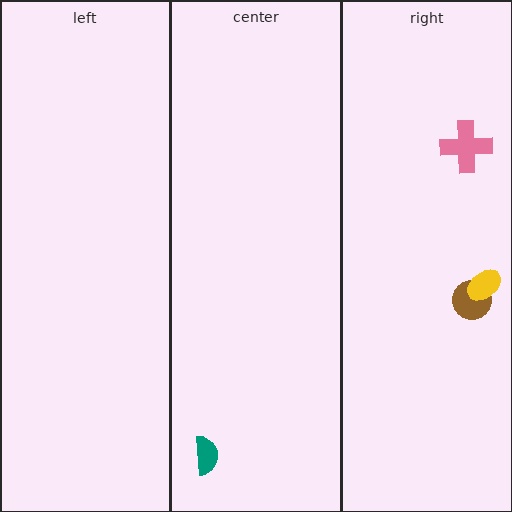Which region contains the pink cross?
The right region.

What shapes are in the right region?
The brown circle, the yellow ellipse, the pink cross.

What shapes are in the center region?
The teal semicircle.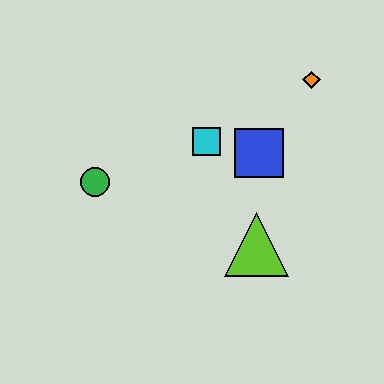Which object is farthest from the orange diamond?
The green circle is farthest from the orange diamond.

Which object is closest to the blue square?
The cyan square is closest to the blue square.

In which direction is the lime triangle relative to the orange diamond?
The lime triangle is below the orange diamond.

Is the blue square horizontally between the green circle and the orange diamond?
Yes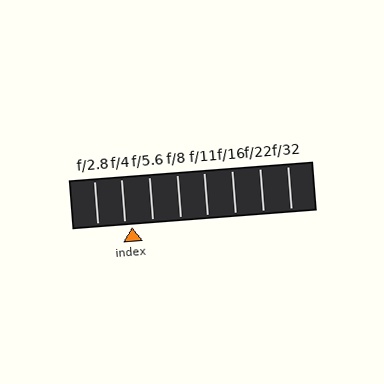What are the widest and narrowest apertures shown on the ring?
The widest aperture shown is f/2.8 and the narrowest is f/32.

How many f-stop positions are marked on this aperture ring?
There are 8 f-stop positions marked.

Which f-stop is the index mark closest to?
The index mark is closest to f/4.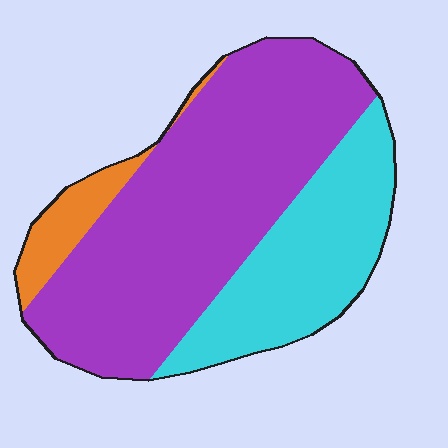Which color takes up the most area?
Purple, at roughly 60%.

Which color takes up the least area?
Orange, at roughly 10%.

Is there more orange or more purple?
Purple.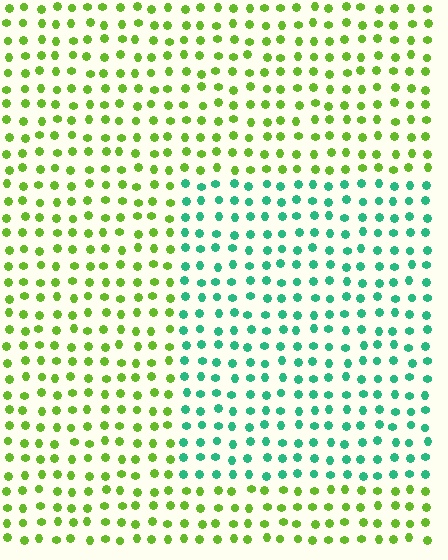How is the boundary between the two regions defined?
The boundary is defined purely by a slight shift in hue (about 61 degrees). Spacing, size, and orientation are identical on both sides.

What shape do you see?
I see a rectangle.